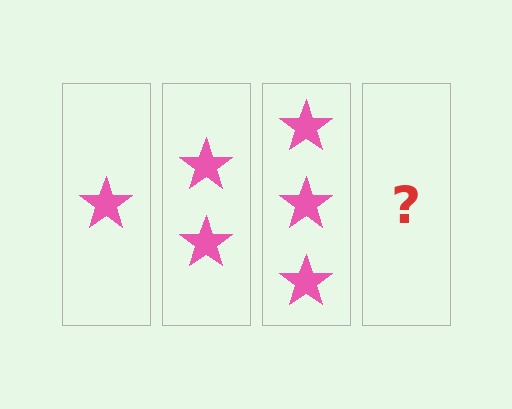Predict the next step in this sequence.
The next step is 4 stars.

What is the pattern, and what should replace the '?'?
The pattern is that each step adds one more star. The '?' should be 4 stars.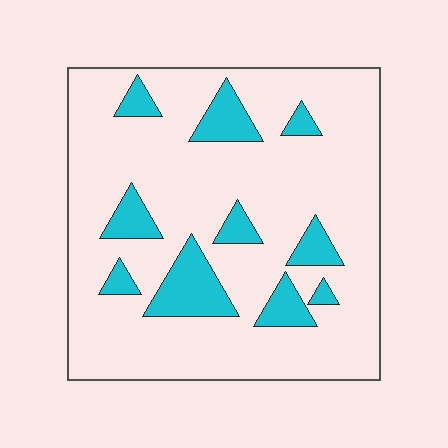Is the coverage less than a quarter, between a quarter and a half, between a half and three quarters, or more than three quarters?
Less than a quarter.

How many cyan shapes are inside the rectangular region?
10.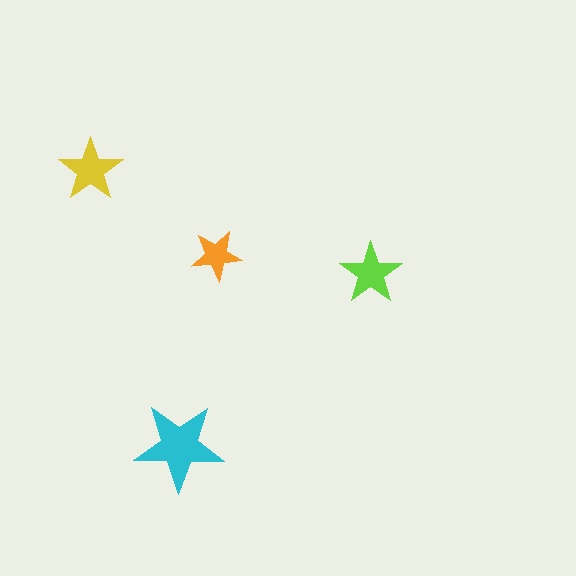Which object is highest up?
The yellow star is topmost.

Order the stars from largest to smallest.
the cyan one, the yellow one, the lime one, the orange one.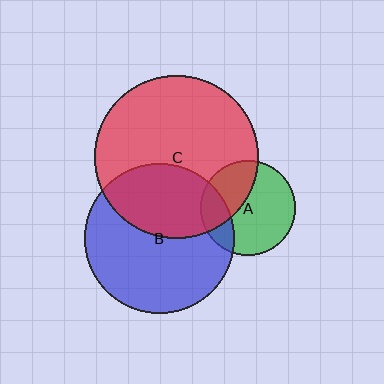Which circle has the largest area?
Circle C (red).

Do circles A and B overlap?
Yes.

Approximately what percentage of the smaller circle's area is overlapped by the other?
Approximately 20%.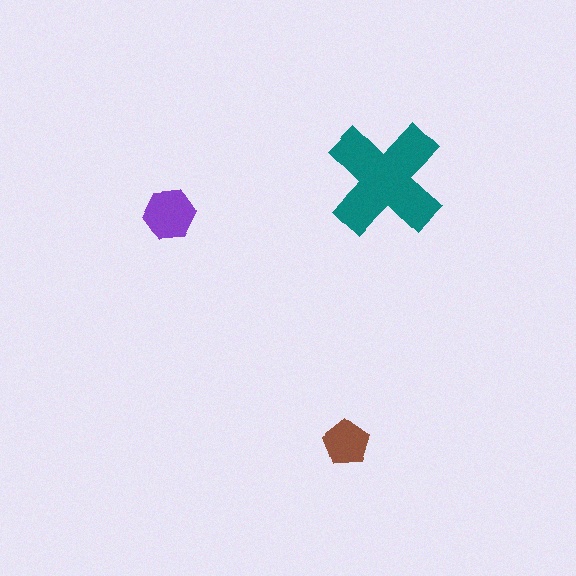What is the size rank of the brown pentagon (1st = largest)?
3rd.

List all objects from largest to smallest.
The teal cross, the purple hexagon, the brown pentagon.